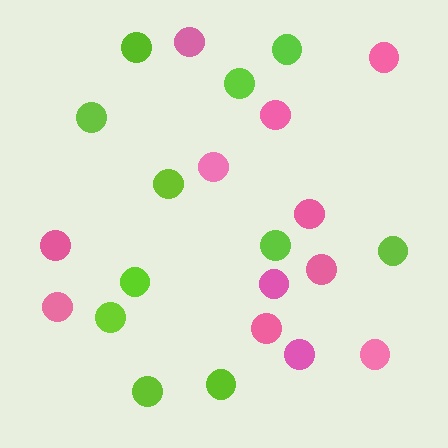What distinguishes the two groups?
There are 2 groups: one group of lime circles (11) and one group of pink circles (12).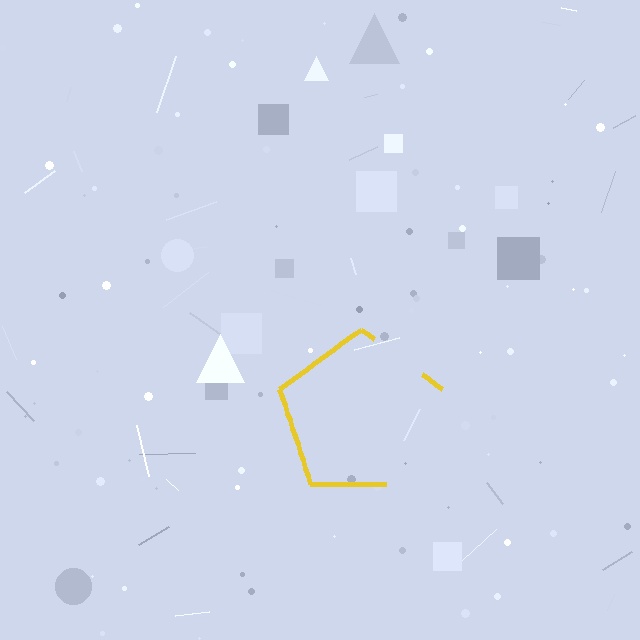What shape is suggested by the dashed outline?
The dashed outline suggests a pentagon.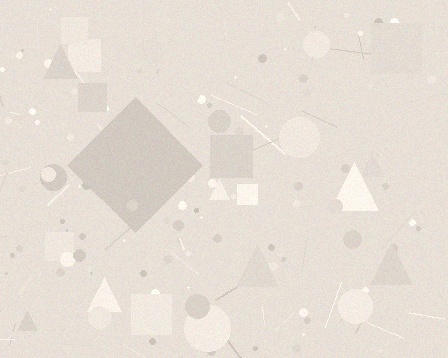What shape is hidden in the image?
A diamond is hidden in the image.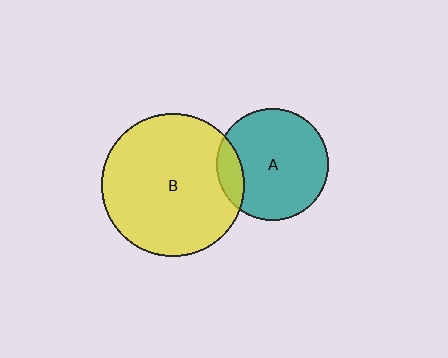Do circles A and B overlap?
Yes.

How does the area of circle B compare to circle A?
Approximately 1.6 times.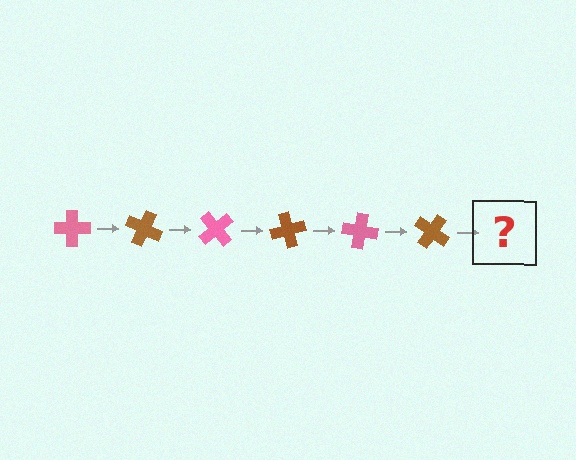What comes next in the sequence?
The next element should be a pink cross, rotated 150 degrees from the start.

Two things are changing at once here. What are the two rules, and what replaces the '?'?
The two rules are that it rotates 25 degrees each step and the color cycles through pink and brown. The '?' should be a pink cross, rotated 150 degrees from the start.